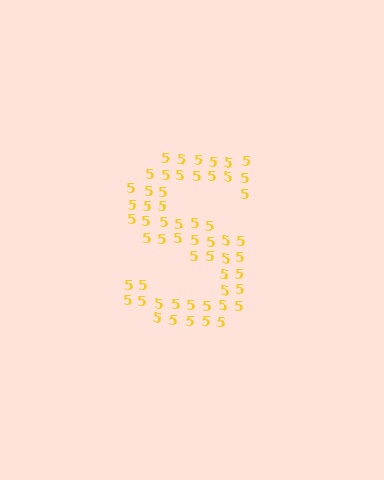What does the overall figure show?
The overall figure shows the letter S.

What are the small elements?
The small elements are digit 5's.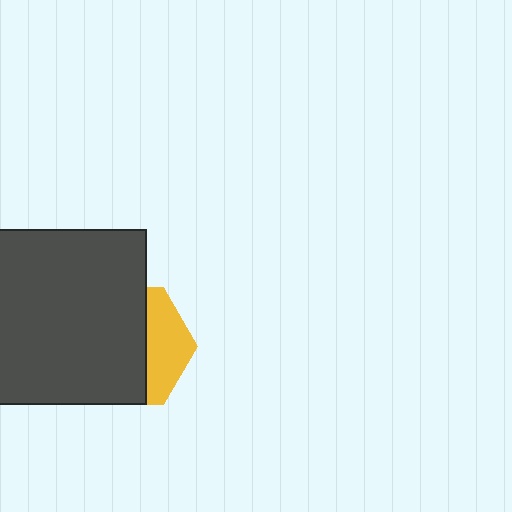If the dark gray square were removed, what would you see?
You would see the complete yellow hexagon.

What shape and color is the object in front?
The object in front is a dark gray square.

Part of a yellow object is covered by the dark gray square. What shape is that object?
It is a hexagon.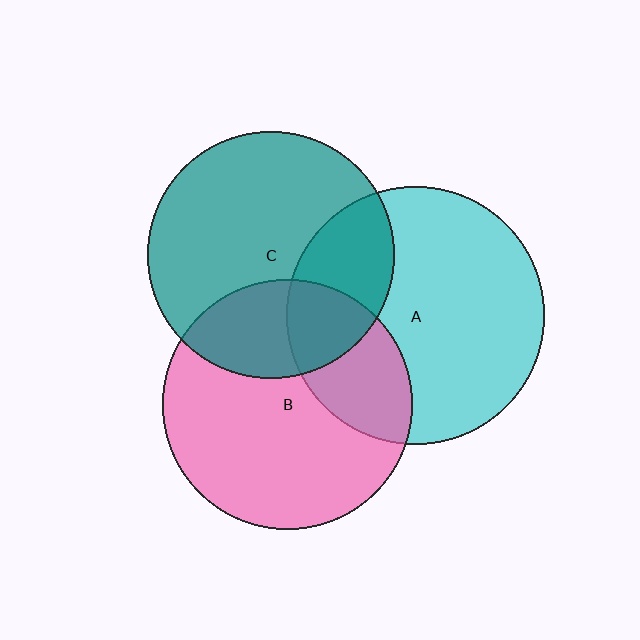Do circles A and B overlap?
Yes.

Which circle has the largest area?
Circle A (cyan).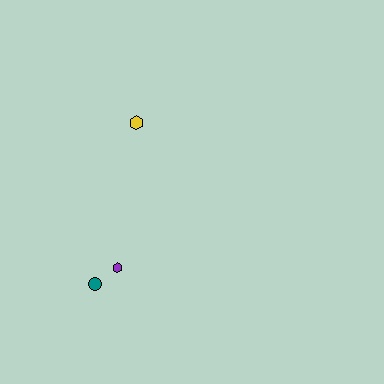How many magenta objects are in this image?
There are no magenta objects.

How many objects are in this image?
There are 3 objects.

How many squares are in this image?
There are no squares.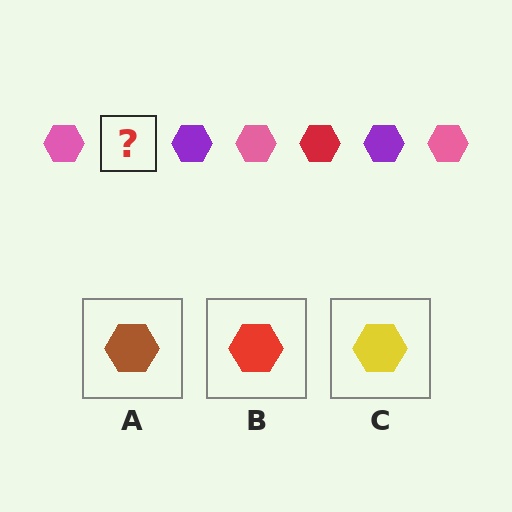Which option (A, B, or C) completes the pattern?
B.